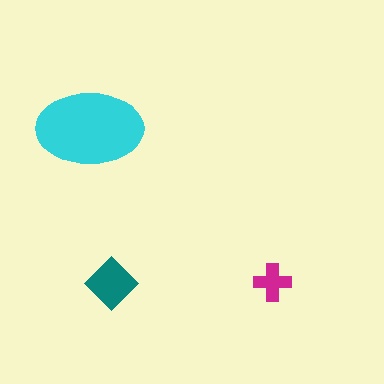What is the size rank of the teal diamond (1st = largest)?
2nd.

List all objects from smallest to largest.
The magenta cross, the teal diamond, the cyan ellipse.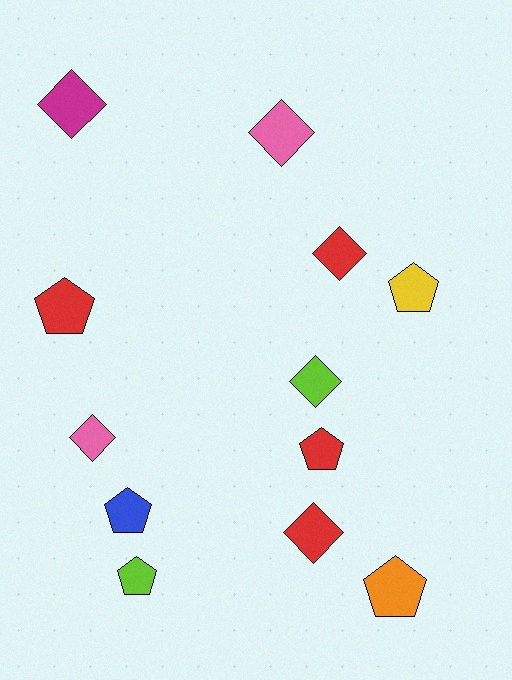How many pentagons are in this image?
There are 6 pentagons.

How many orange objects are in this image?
There is 1 orange object.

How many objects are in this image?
There are 12 objects.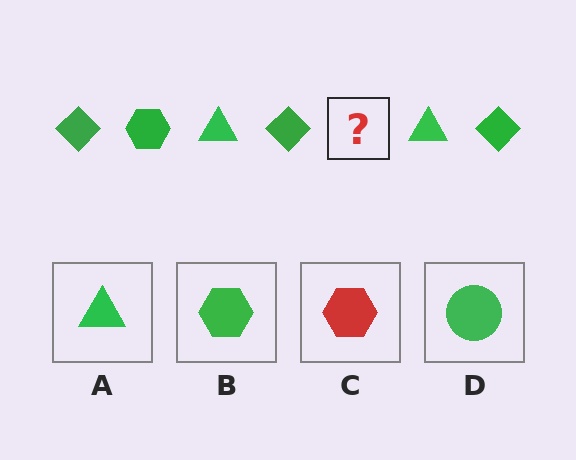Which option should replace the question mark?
Option B.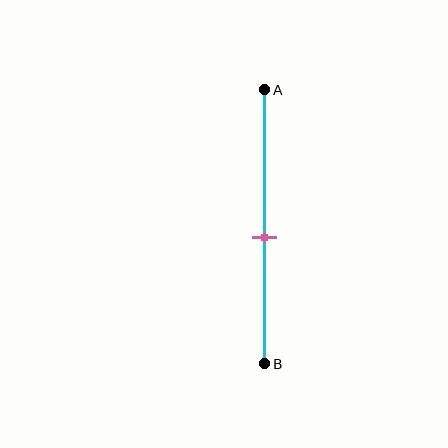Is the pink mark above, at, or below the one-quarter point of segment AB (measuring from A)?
The pink mark is below the one-quarter point of segment AB.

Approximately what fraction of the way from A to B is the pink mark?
The pink mark is approximately 55% of the way from A to B.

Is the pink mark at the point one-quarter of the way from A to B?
No, the mark is at about 55% from A, not at the 25% one-quarter point.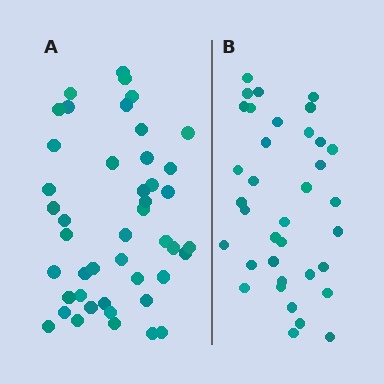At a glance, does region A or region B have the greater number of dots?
Region A (the left region) has more dots.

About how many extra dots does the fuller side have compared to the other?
Region A has roughly 8 or so more dots than region B.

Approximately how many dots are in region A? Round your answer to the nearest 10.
About 40 dots. (The exact count is 45, which rounds to 40.)